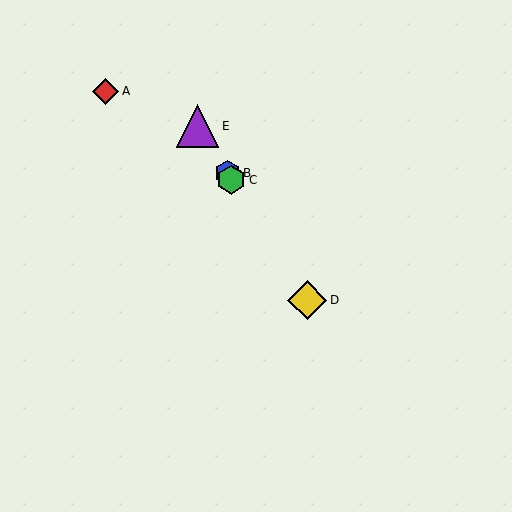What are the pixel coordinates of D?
Object D is at (307, 300).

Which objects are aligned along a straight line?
Objects B, C, D, E are aligned along a straight line.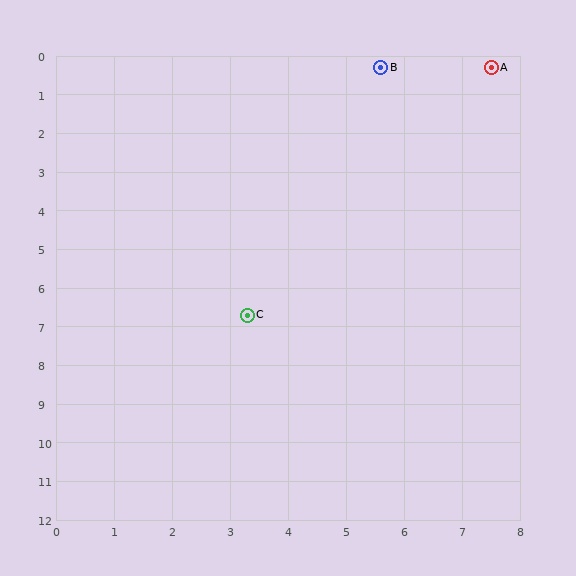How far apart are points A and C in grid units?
Points A and C are about 7.7 grid units apart.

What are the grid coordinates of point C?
Point C is at approximately (3.3, 6.7).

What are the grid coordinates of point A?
Point A is at approximately (7.5, 0.3).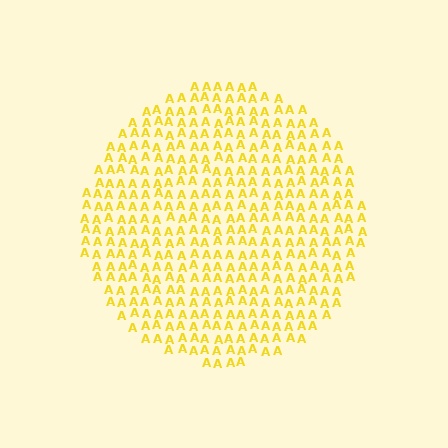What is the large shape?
The large shape is a circle.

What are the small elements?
The small elements are letter A's.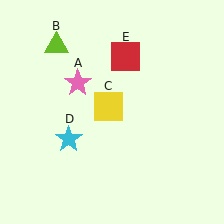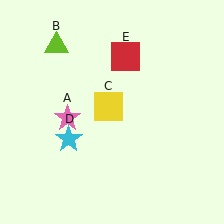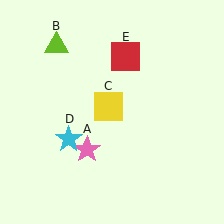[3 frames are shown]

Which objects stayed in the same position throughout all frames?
Lime triangle (object B) and yellow square (object C) and cyan star (object D) and red square (object E) remained stationary.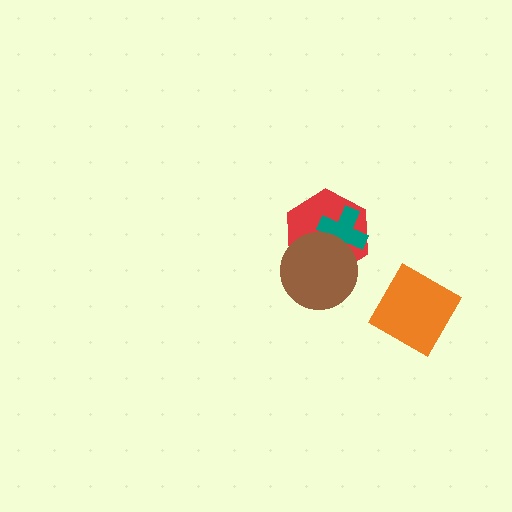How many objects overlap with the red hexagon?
2 objects overlap with the red hexagon.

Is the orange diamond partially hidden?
No, no other shape covers it.